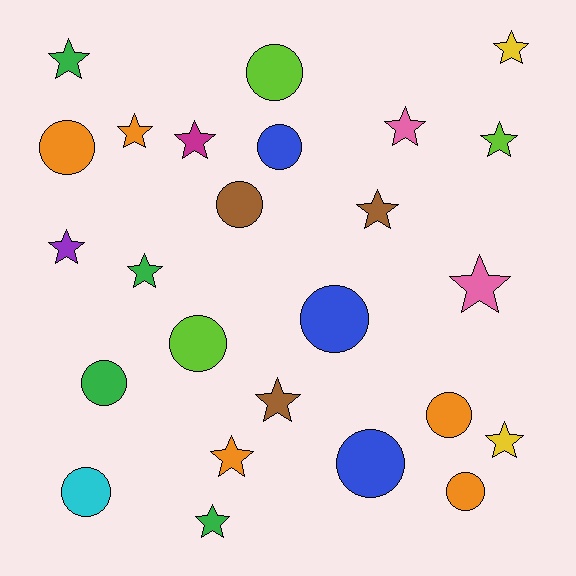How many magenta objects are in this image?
There is 1 magenta object.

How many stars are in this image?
There are 14 stars.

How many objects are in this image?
There are 25 objects.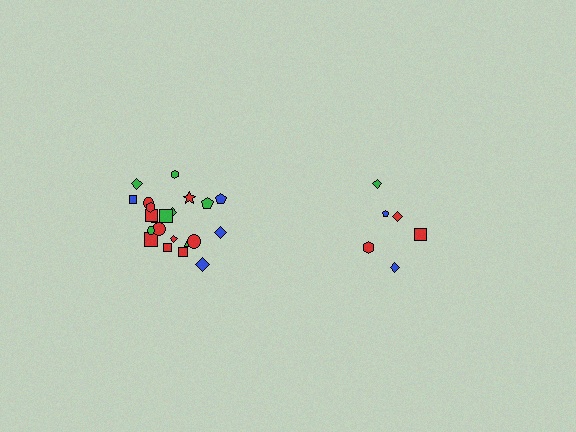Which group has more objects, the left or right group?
The left group.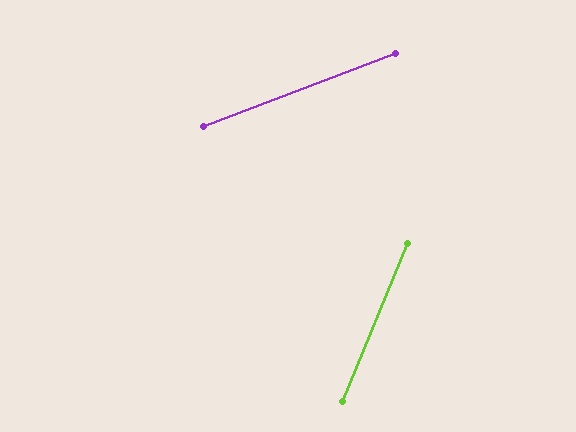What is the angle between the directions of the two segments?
Approximately 47 degrees.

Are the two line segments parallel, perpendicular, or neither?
Neither parallel nor perpendicular — they differ by about 47°.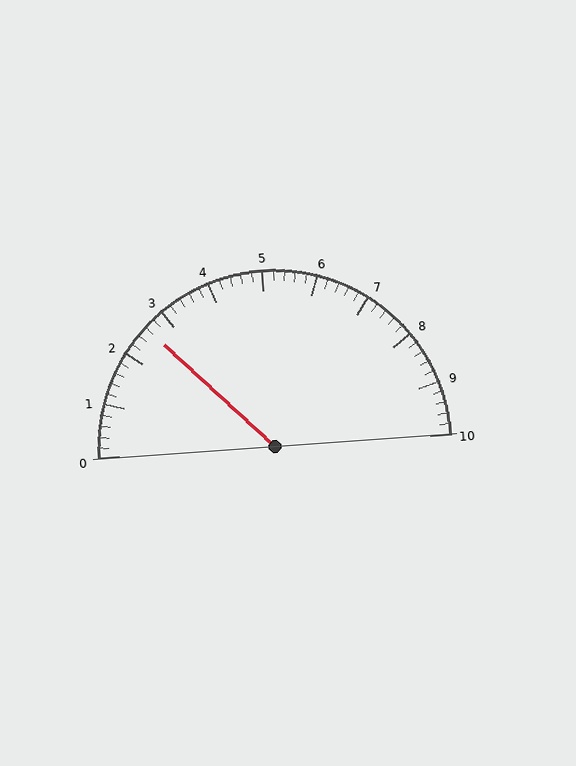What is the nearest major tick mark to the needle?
The nearest major tick mark is 3.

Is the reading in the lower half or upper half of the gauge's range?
The reading is in the lower half of the range (0 to 10).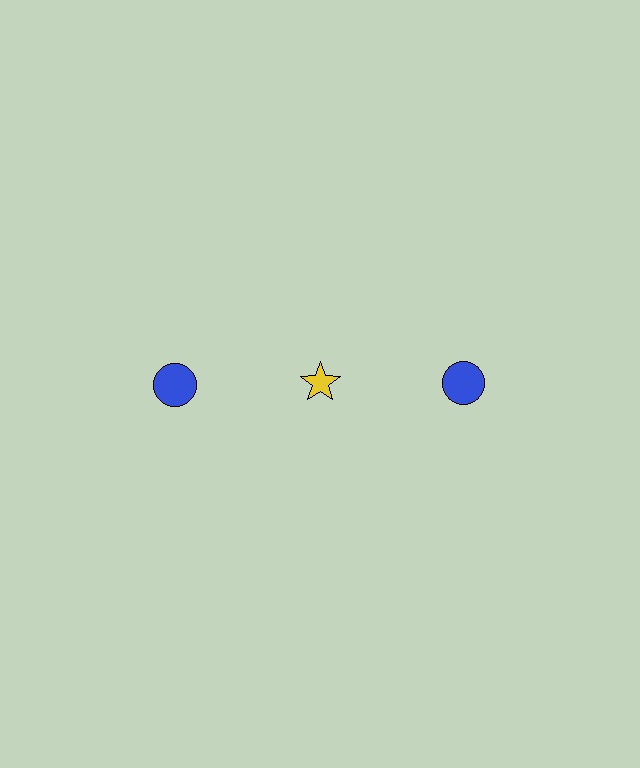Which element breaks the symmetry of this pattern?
The yellow star in the top row, second from left column breaks the symmetry. All other shapes are blue circles.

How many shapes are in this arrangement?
There are 3 shapes arranged in a grid pattern.